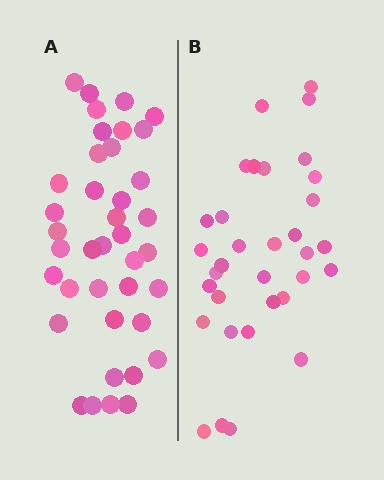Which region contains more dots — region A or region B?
Region A (the left region) has more dots.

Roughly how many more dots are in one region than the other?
Region A has about 6 more dots than region B.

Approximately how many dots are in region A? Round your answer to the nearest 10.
About 40 dots. (The exact count is 39, which rounds to 40.)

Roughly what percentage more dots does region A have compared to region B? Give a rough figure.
About 20% more.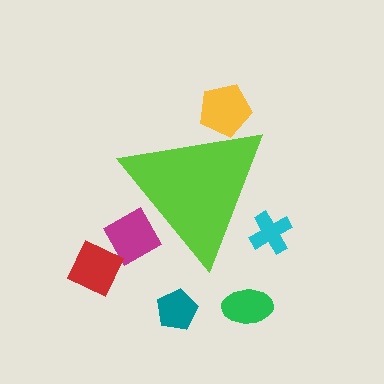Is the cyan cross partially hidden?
Yes, the cyan cross is partially hidden behind the lime triangle.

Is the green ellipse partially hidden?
No, the green ellipse is fully visible.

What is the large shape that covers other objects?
A lime triangle.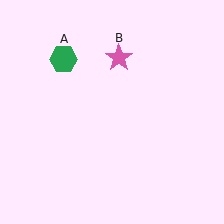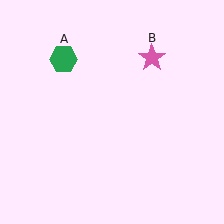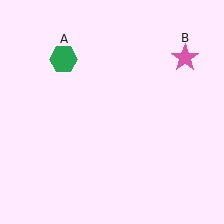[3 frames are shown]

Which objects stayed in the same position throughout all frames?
Green hexagon (object A) remained stationary.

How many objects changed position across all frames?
1 object changed position: pink star (object B).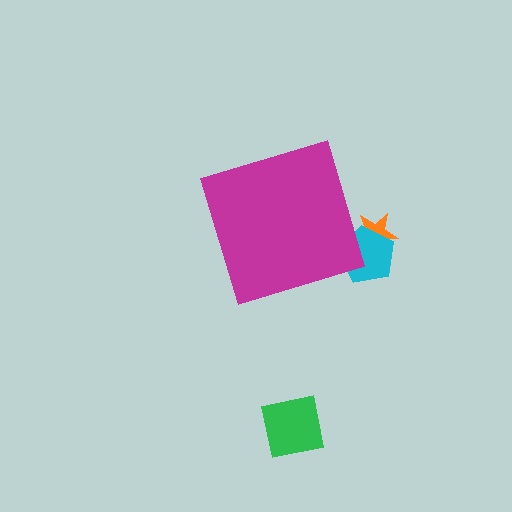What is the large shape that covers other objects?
A magenta diamond.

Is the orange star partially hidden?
Yes, the orange star is partially hidden behind the magenta diamond.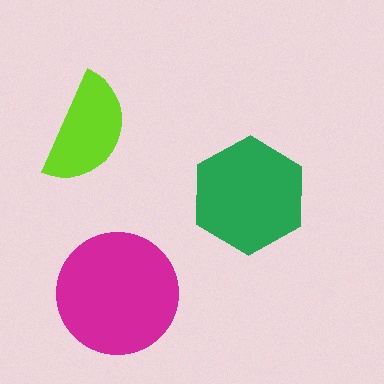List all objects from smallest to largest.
The lime semicircle, the green hexagon, the magenta circle.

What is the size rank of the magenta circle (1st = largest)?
1st.